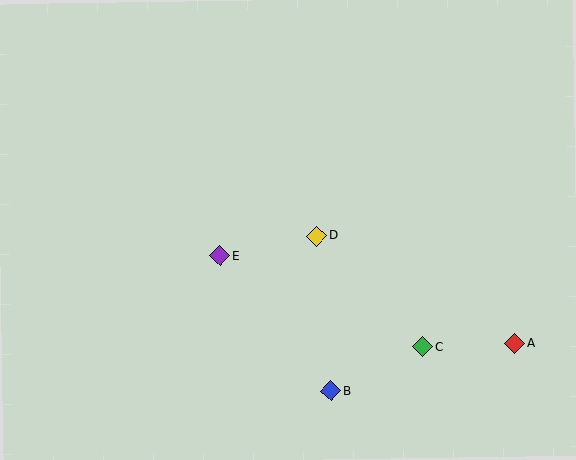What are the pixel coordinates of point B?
Point B is at (331, 391).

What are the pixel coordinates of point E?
Point E is at (220, 256).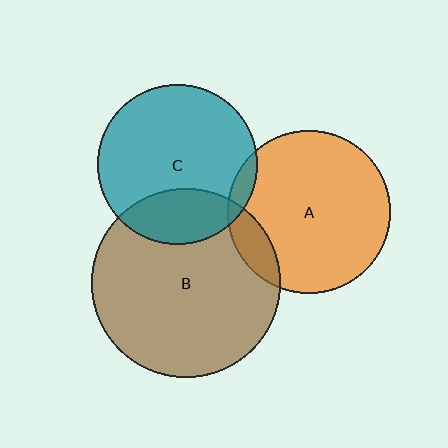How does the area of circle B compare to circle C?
Approximately 1.4 times.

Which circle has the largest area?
Circle B (brown).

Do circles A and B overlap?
Yes.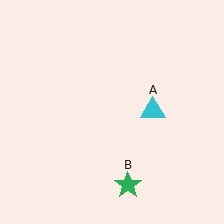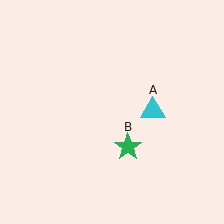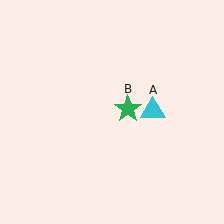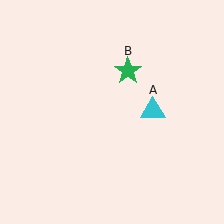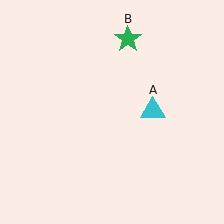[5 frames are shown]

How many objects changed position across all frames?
1 object changed position: green star (object B).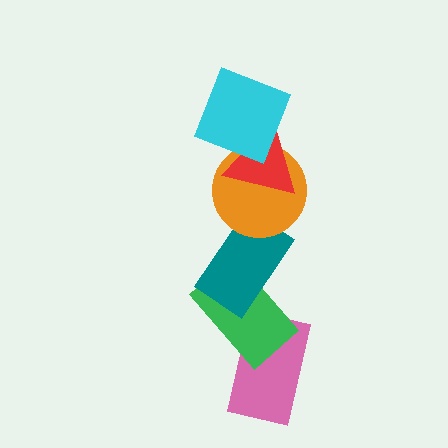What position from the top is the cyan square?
The cyan square is 1st from the top.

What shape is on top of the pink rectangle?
The green rectangle is on top of the pink rectangle.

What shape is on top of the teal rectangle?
The orange circle is on top of the teal rectangle.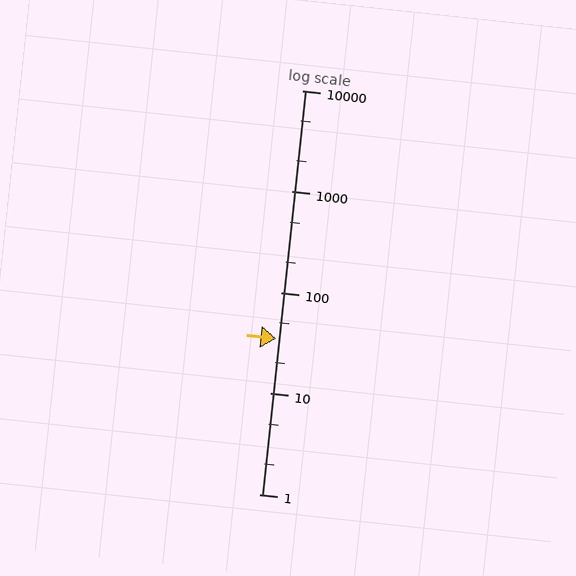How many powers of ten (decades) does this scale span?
The scale spans 4 decades, from 1 to 10000.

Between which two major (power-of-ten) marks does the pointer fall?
The pointer is between 10 and 100.